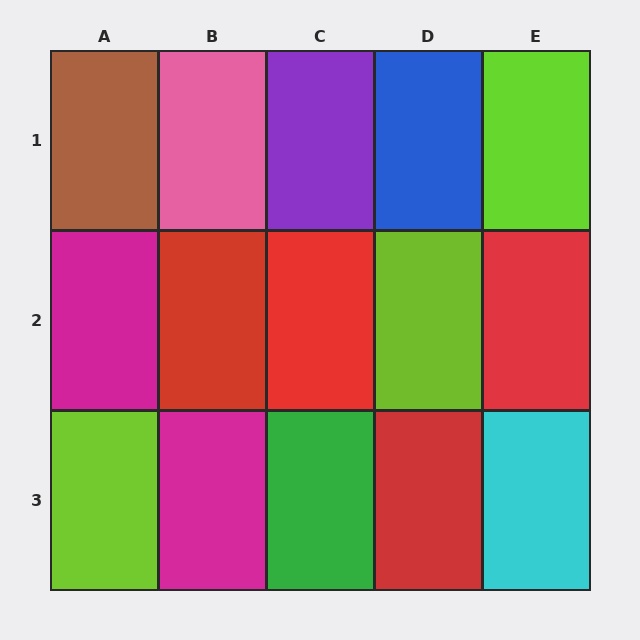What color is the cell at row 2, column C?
Red.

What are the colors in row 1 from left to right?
Brown, pink, purple, blue, lime.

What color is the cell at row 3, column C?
Green.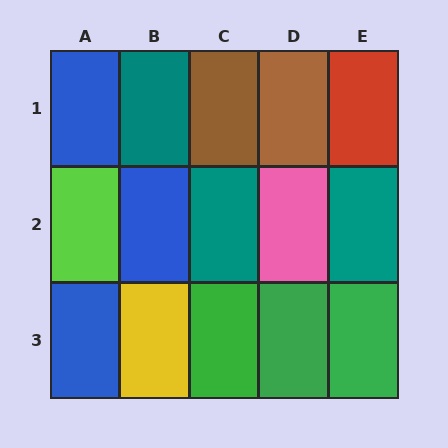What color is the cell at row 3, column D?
Green.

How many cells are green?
3 cells are green.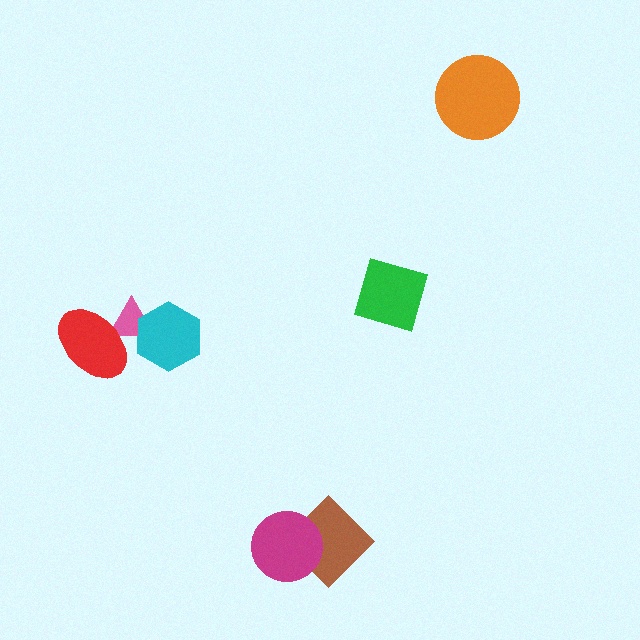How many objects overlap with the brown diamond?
1 object overlaps with the brown diamond.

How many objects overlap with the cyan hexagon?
1 object overlaps with the cyan hexagon.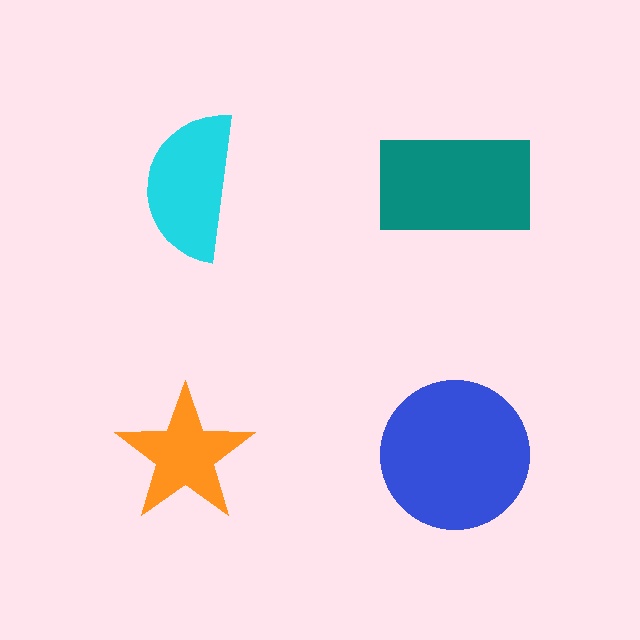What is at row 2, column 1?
An orange star.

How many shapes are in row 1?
2 shapes.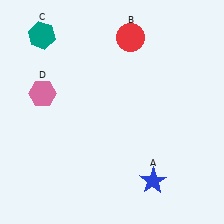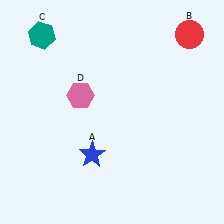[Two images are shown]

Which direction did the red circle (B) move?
The red circle (B) moved right.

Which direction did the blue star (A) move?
The blue star (A) moved left.